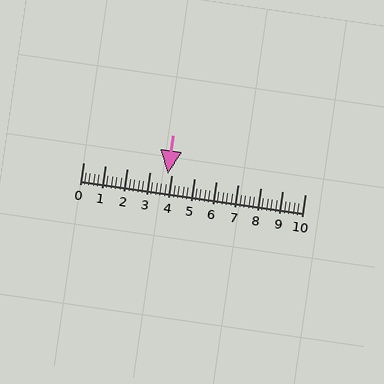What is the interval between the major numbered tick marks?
The major tick marks are spaced 1 units apart.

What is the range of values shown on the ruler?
The ruler shows values from 0 to 10.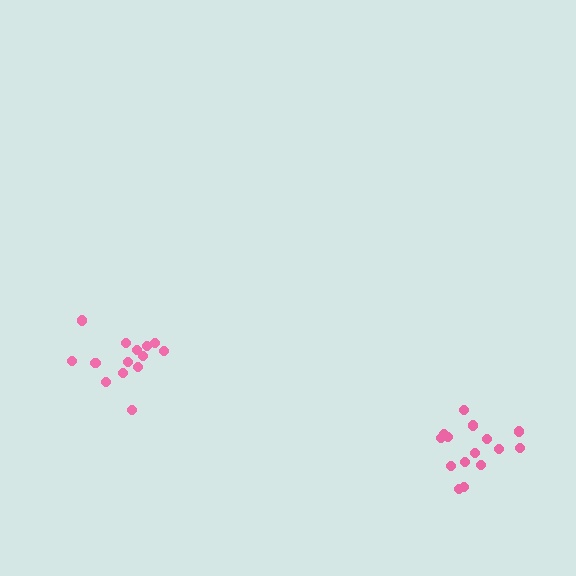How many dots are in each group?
Group 1: 15 dots, Group 2: 14 dots (29 total).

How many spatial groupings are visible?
There are 2 spatial groupings.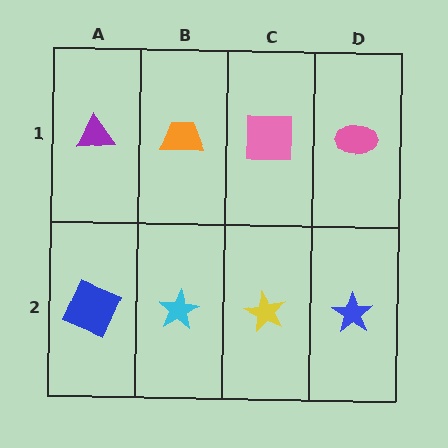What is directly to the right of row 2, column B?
A yellow star.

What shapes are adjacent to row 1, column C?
A yellow star (row 2, column C), an orange trapezoid (row 1, column B), a pink ellipse (row 1, column D).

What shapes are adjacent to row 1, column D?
A blue star (row 2, column D), a pink square (row 1, column C).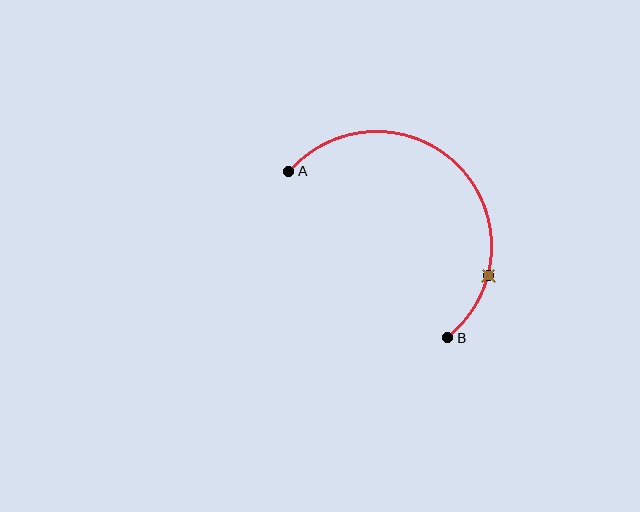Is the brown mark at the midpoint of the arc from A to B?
No. The brown mark lies on the arc but is closer to endpoint B. The arc midpoint would be at the point on the curve equidistant along the arc from both A and B.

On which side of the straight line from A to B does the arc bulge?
The arc bulges above and to the right of the straight line connecting A and B.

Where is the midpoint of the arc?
The arc midpoint is the point on the curve farthest from the straight line joining A and B. It sits above and to the right of that line.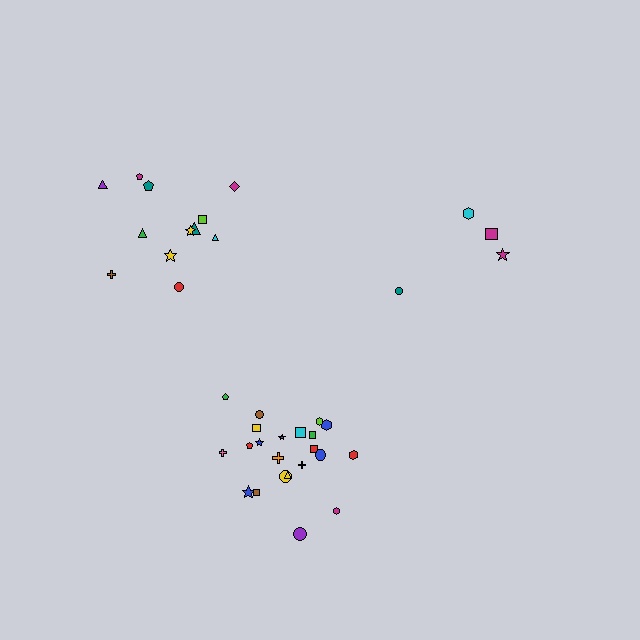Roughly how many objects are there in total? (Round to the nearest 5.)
Roughly 40 objects in total.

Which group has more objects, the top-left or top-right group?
The top-left group.